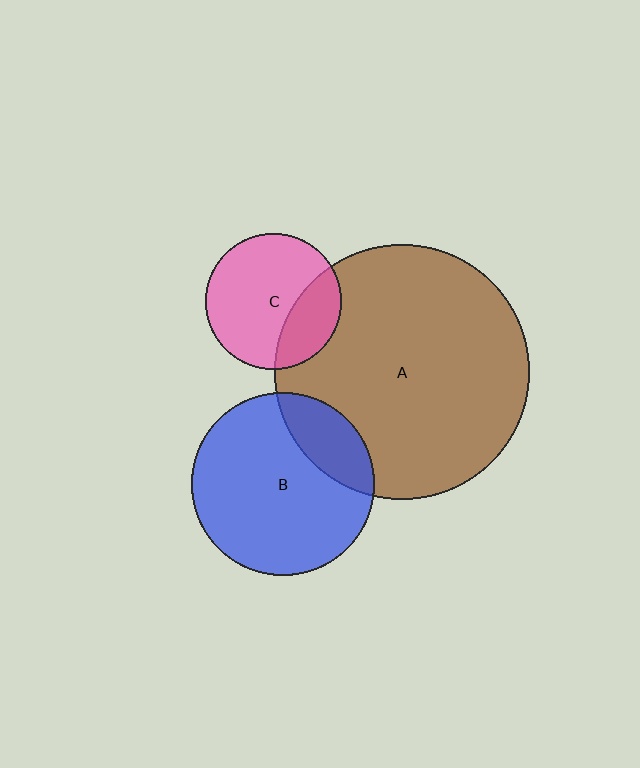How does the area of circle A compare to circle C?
Approximately 3.5 times.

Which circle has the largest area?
Circle A (brown).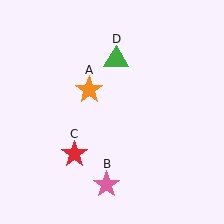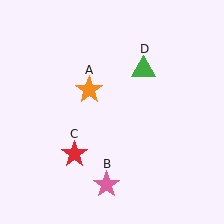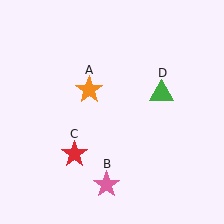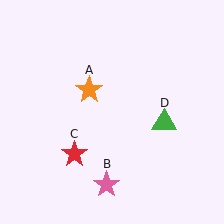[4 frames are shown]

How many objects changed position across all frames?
1 object changed position: green triangle (object D).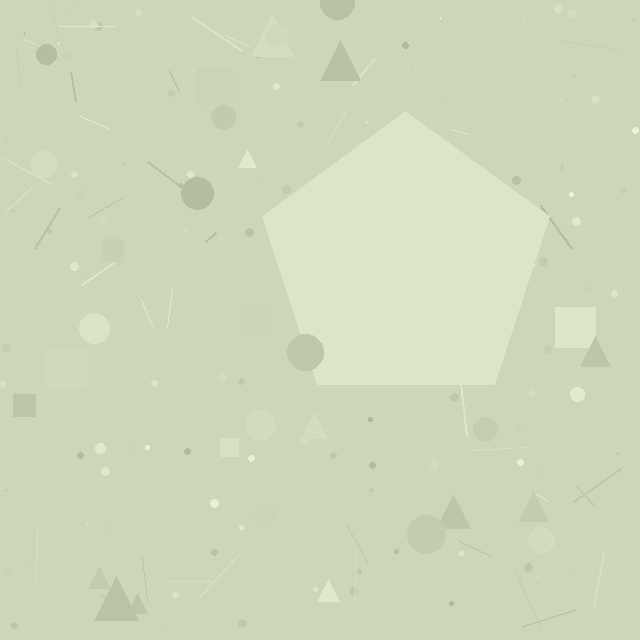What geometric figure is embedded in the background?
A pentagon is embedded in the background.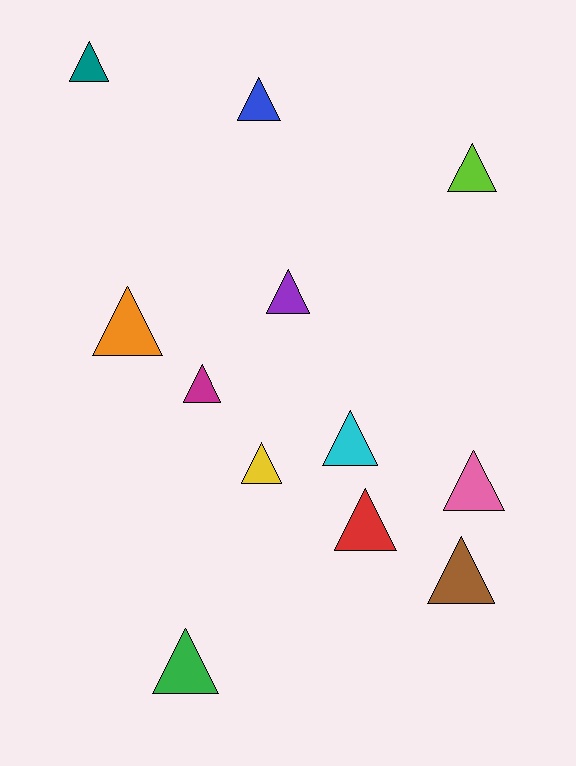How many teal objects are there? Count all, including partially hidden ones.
There is 1 teal object.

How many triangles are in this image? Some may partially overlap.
There are 12 triangles.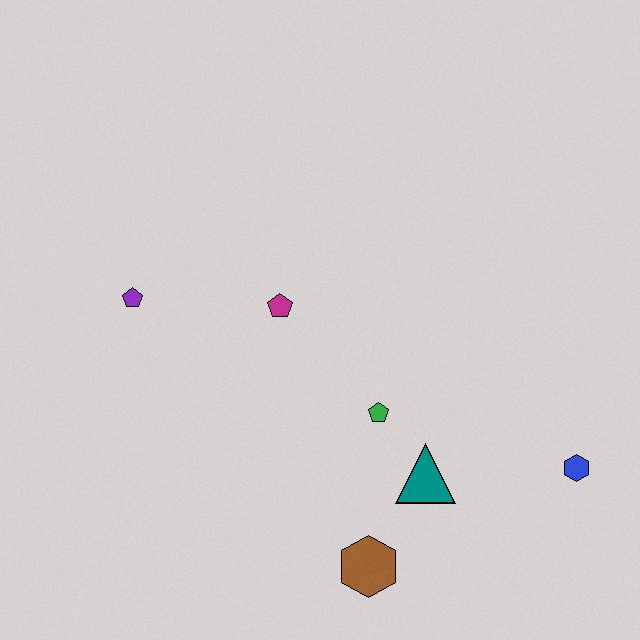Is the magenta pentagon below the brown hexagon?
No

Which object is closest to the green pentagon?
The teal triangle is closest to the green pentagon.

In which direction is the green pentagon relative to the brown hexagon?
The green pentagon is above the brown hexagon.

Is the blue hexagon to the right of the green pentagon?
Yes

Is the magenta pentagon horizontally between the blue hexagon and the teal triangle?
No